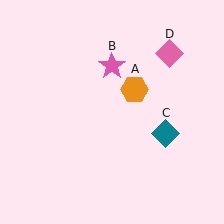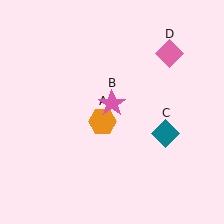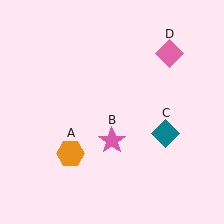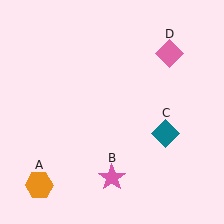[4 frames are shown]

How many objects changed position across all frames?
2 objects changed position: orange hexagon (object A), pink star (object B).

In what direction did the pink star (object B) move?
The pink star (object B) moved down.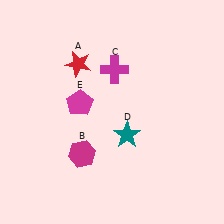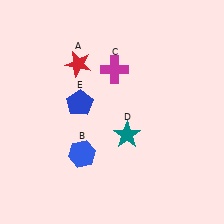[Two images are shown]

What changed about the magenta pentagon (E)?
In Image 1, E is magenta. In Image 2, it changed to blue.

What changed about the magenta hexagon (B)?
In Image 1, B is magenta. In Image 2, it changed to blue.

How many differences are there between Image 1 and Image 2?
There are 2 differences between the two images.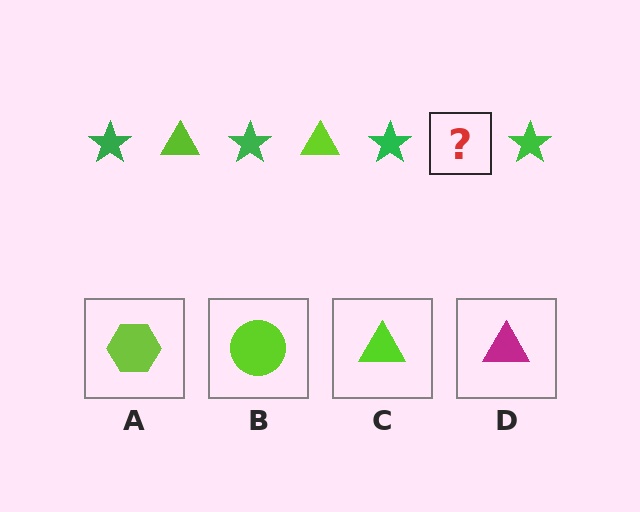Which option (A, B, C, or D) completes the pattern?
C.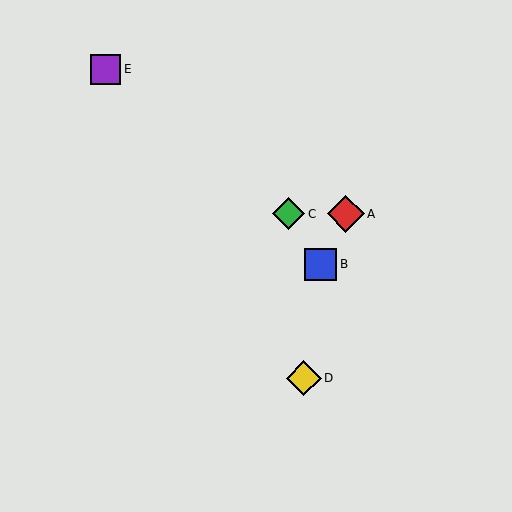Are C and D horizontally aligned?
No, C is at y≈214 and D is at y≈378.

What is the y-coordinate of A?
Object A is at y≈214.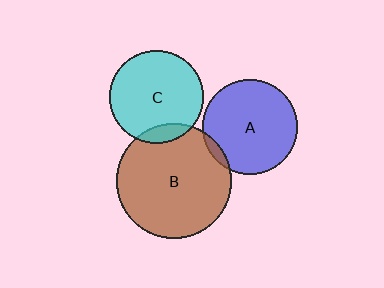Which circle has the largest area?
Circle B (brown).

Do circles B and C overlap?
Yes.